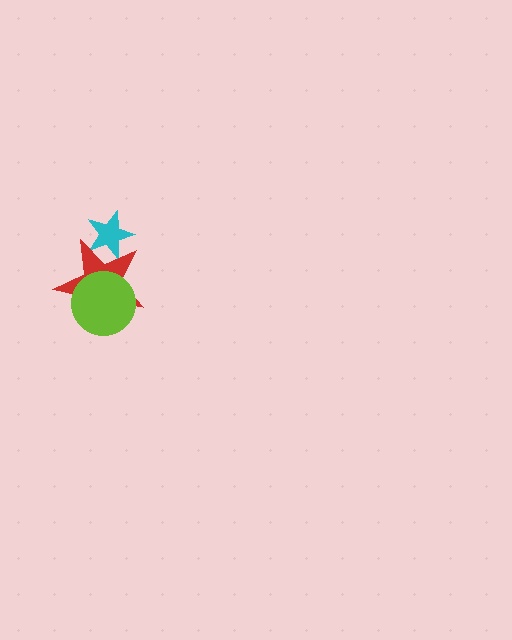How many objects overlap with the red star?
2 objects overlap with the red star.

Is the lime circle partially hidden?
No, no other shape covers it.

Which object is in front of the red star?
The lime circle is in front of the red star.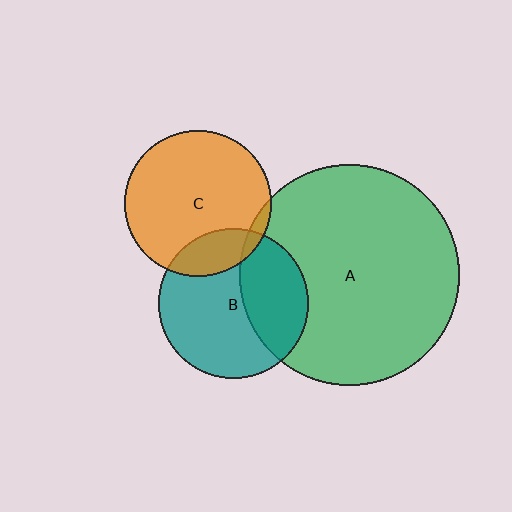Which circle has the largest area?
Circle A (green).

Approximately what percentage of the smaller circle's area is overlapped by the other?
Approximately 20%.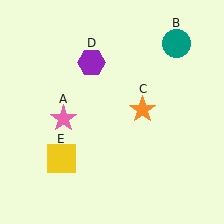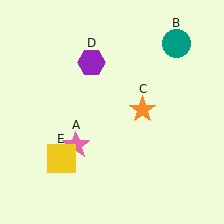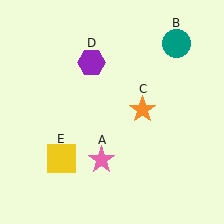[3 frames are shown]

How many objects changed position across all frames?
1 object changed position: pink star (object A).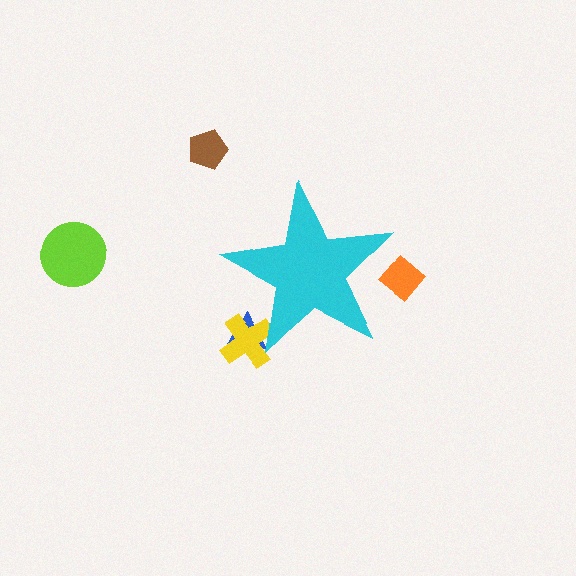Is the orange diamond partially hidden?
Yes, the orange diamond is partially hidden behind the cyan star.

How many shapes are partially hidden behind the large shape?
3 shapes are partially hidden.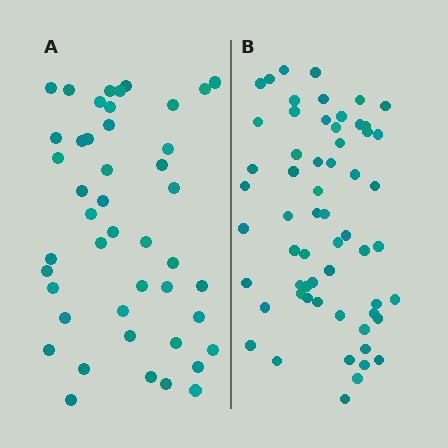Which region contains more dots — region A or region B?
Region B (the right region) has more dots.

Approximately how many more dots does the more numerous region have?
Region B has approximately 15 more dots than region A.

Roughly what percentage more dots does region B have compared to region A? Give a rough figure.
About 35% more.